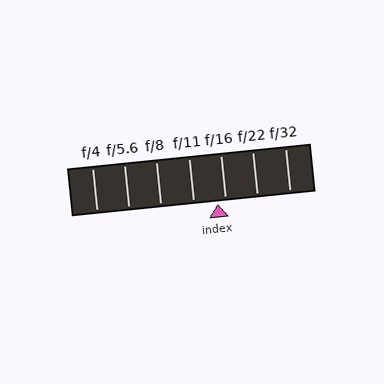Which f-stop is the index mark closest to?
The index mark is closest to f/16.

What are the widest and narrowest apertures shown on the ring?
The widest aperture shown is f/4 and the narrowest is f/32.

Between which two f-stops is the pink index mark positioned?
The index mark is between f/11 and f/16.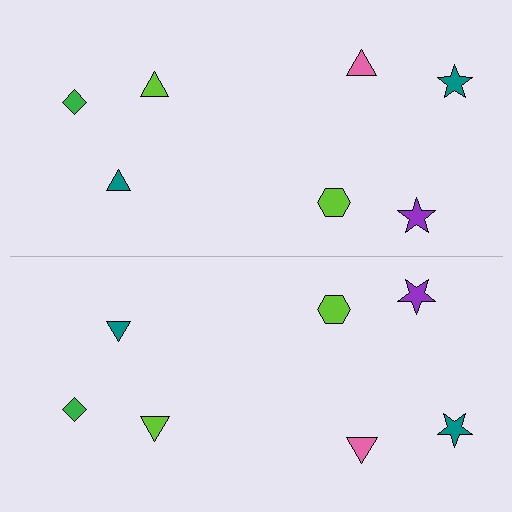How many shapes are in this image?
There are 14 shapes in this image.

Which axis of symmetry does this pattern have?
The pattern has a horizontal axis of symmetry running through the center of the image.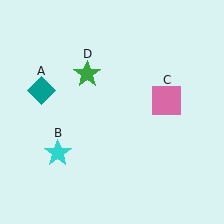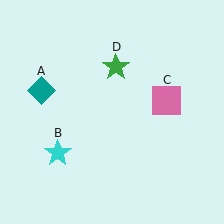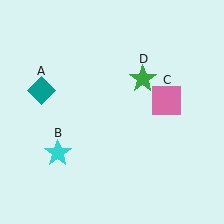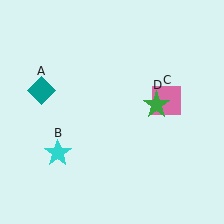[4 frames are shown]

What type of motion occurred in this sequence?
The green star (object D) rotated clockwise around the center of the scene.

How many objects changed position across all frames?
1 object changed position: green star (object D).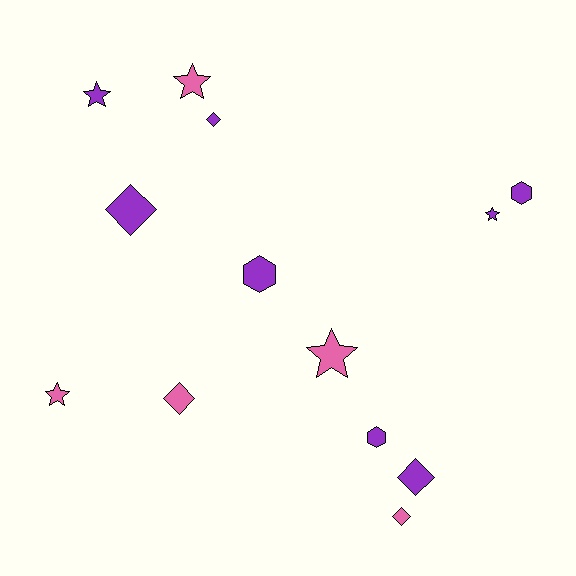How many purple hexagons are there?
There are 3 purple hexagons.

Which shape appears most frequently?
Diamond, with 5 objects.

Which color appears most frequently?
Purple, with 8 objects.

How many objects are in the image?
There are 13 objects.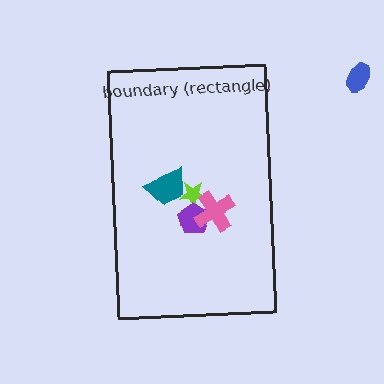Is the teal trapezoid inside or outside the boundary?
Inside.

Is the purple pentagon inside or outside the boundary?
Inside.